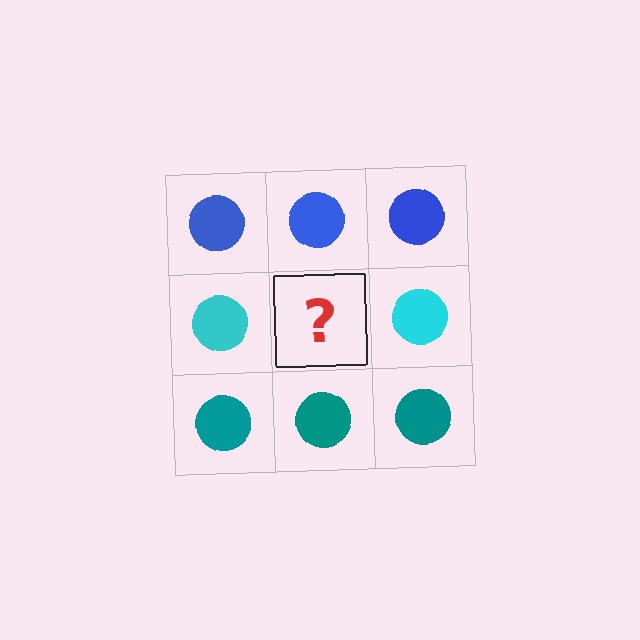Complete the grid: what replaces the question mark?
The question mark should be replaced with a cyan circle.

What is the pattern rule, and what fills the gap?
The rule is that each row has a consistent color. The gap should be filled with a cyan circle.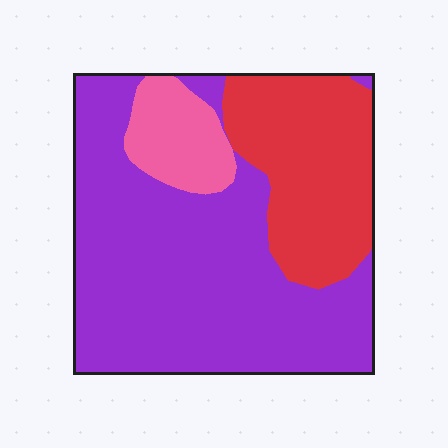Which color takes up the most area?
Purple, at roughly 60%.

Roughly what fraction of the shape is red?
Red covers roughly 25% of the shape.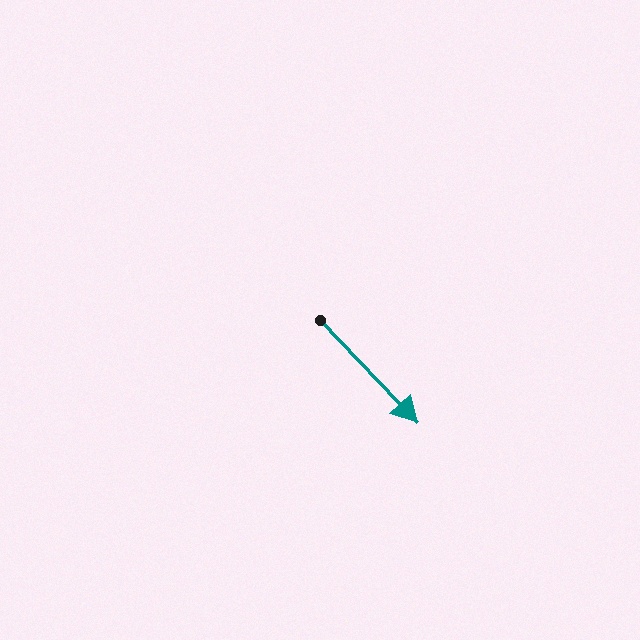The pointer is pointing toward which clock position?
Roughly 5 o'clock.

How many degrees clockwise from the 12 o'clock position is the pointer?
Approximately 136 degrees.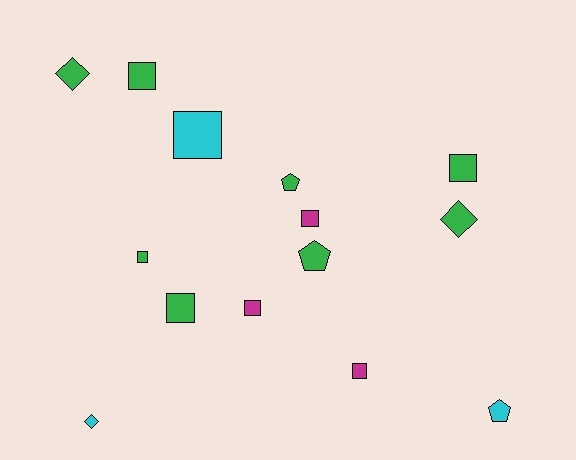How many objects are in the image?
There are 14 objects.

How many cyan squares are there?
There is 1 cyan square.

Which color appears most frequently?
Green, with 8 objects.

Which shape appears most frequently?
Square, with 8 objects.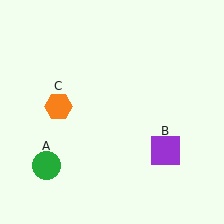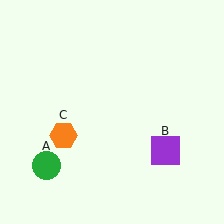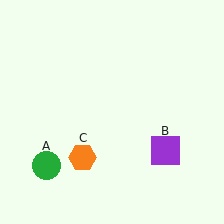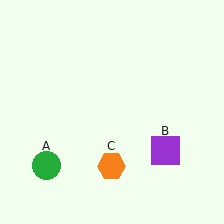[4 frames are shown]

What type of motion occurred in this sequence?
The orange hexagon (object C) rotated counterclockwise around the center of the scene.